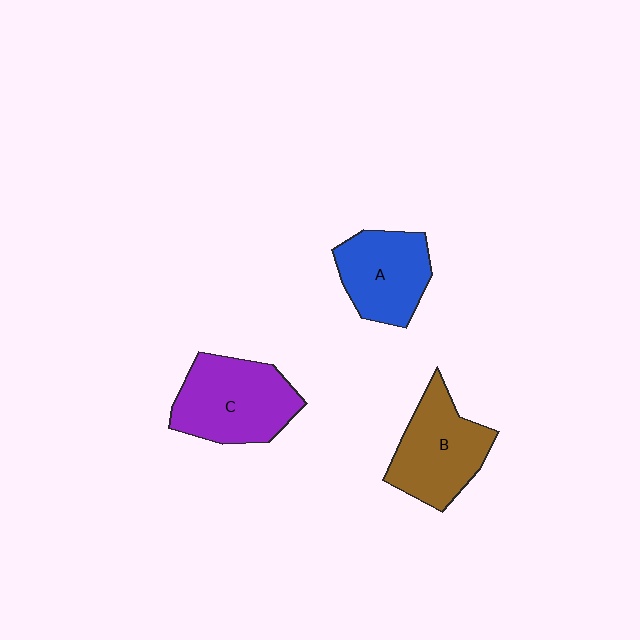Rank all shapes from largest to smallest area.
From largest to smallest: C (purple), B (brown), A (blue).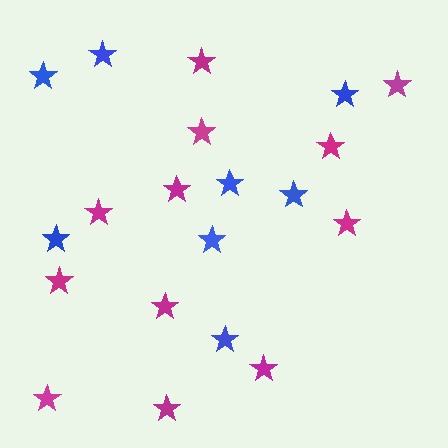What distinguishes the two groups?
There are 2 groups: one group of blue stars (8) and one group of magenta stars (12).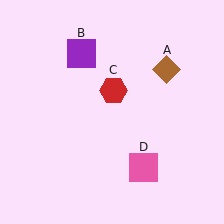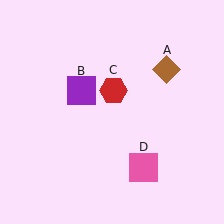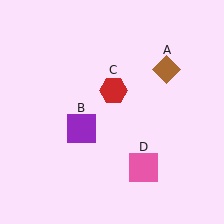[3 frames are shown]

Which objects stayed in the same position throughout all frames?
Brown diamond (object A) and red hexagon (object C) and pink square (object D) remained stationary.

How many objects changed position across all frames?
1 object changed position: purple square (object B).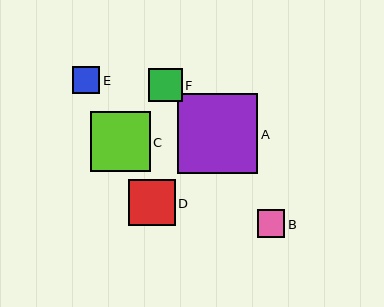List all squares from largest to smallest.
From largest to smallest: A, C, D, F, B, E.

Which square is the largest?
Square A is the largest with a size of approximately 80 pixels.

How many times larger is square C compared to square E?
Square C is approximately 2.2 times the size of square E.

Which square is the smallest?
Square E is the smallest with a size of approximately 27 pixels.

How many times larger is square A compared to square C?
Square A is approximately 1.3 times the size of square C.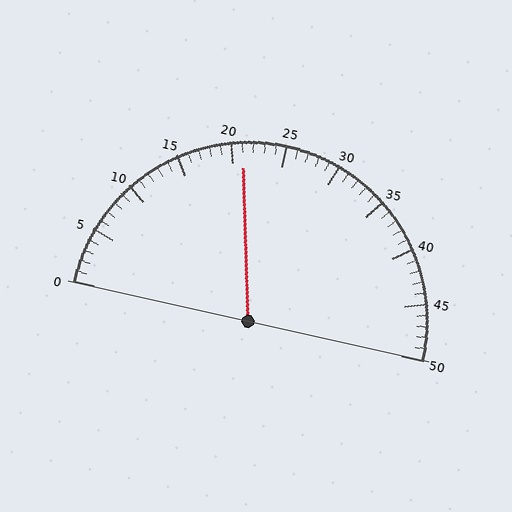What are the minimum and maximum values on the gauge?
The gauge ranges from 0 to 50.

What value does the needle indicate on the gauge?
The needle indicates approximately 21.